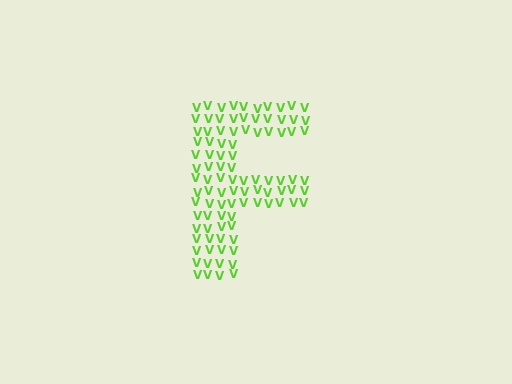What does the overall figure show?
The overall figure shows the letter F.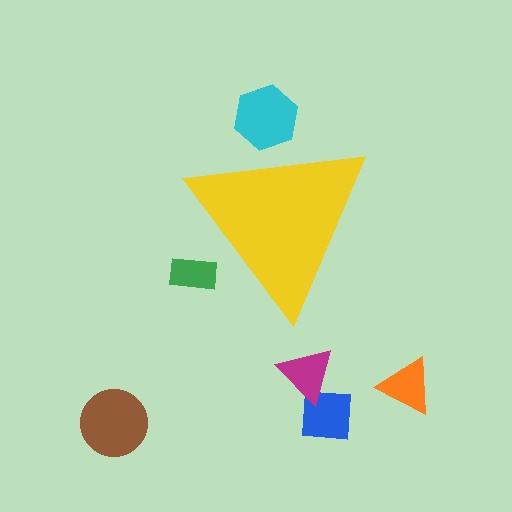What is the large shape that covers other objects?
A yellow triangle.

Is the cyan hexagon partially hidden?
Yes, the cyan hexagon is partially hidden behind the yellow triangle.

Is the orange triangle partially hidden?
No, the orange triangle is fully visible.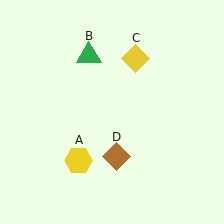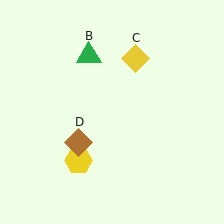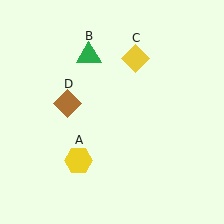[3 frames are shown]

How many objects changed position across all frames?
1 object changed position: brown diamond (object D).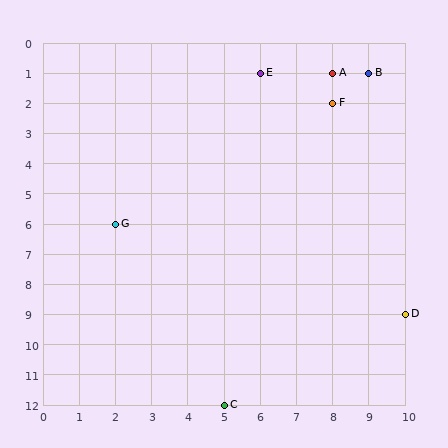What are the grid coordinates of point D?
Point D is at grid coordinates (10, 9).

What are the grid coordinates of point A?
Point A is at grid coordinates (8, 1).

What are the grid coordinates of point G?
Point G is at grid coordinates (2, 6).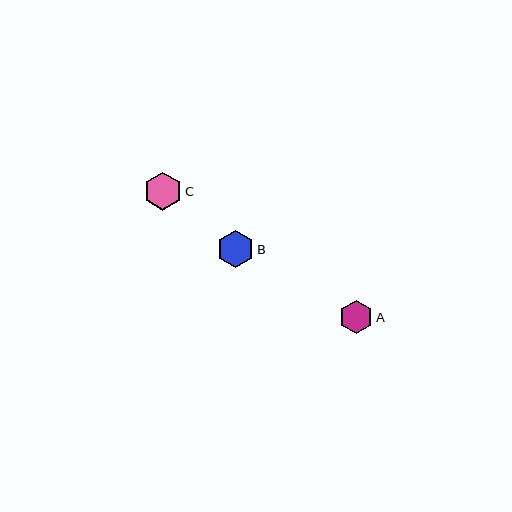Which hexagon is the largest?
Hexagon C is the largest with a size of approximately 39 pixels.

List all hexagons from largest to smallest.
From largest to smallest: C, B, A.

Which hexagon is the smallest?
Hexagon A is the smallest with a size of approximately 33 pixels.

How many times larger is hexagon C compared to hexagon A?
Hexagon C is approximately 1.2 times the size of hexagon A.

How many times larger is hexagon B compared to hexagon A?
Hexagon B is approximately 1.1 times the size of hexagon A.